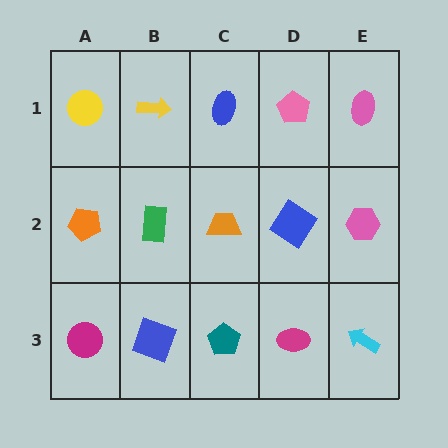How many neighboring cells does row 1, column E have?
2.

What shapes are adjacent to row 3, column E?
A pink hexagon (row 2, column E), a magenta ellipse (row 3, column D).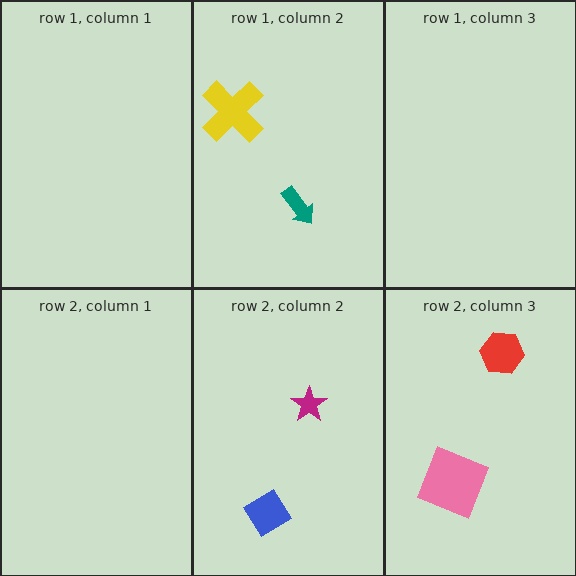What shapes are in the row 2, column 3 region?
The pink square, the red hexagon.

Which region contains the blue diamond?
The row 2, column 2 region.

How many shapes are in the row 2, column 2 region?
2.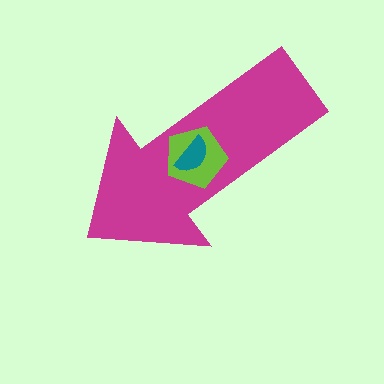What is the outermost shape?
The magenta arrow.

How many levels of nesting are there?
3.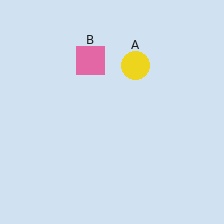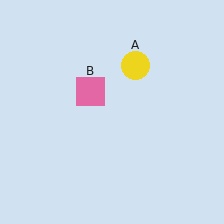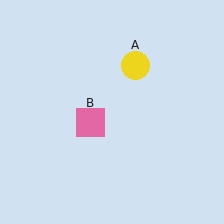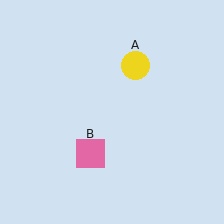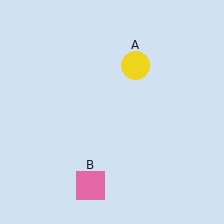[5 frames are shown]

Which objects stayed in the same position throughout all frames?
Yellow circle (object A) remained stationary.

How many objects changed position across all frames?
1 object changed position: pink square (object B).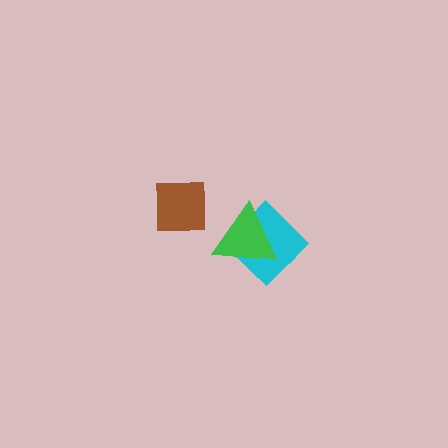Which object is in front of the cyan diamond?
The green triangle is in front of the cyan diamond.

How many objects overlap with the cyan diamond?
1 object overlaps with the cyan diamond.